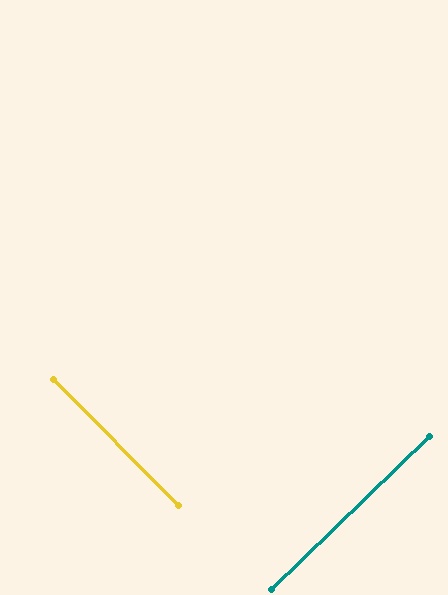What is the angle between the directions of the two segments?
Approximately 89 degrees.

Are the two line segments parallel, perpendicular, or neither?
Perpendicular — they meet at approximately 89°.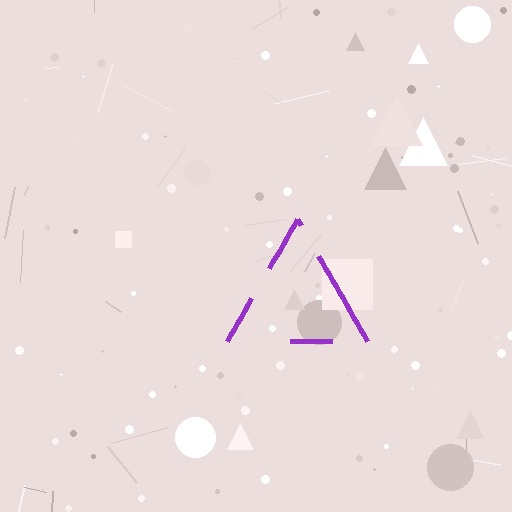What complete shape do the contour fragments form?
The contour fragments form a triangle.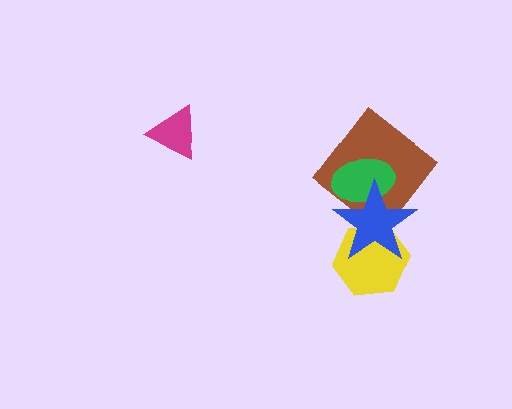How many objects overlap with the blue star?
3 objects overlap with the blue star.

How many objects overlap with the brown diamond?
2 objects overlap with the brown diamond.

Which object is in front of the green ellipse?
The blue star is in front of the green ellipse.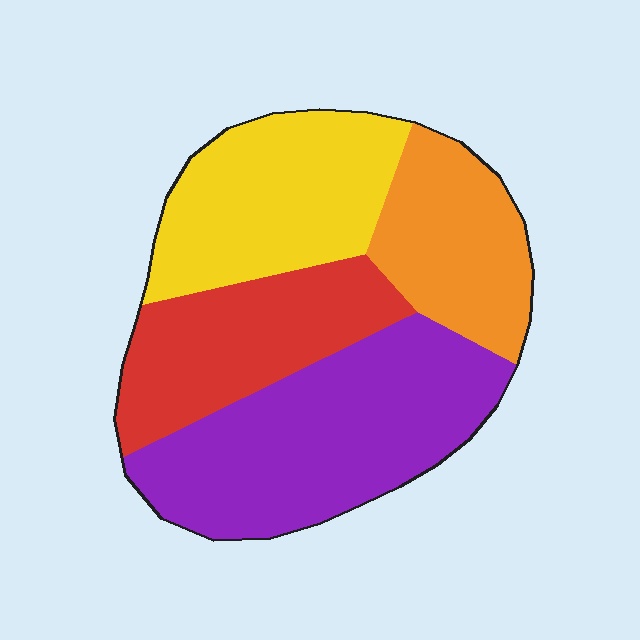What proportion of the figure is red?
Red takes up less than a quarter of the figure.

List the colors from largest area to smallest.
From largest to smallest: purple, yellow, red, orange.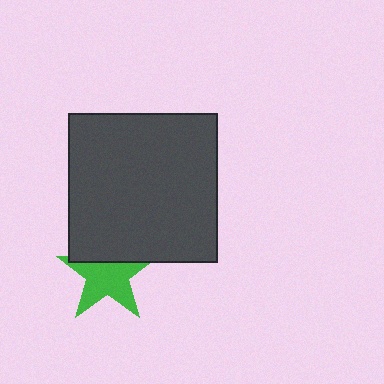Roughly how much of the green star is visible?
Most of it is visible (roughly 67%).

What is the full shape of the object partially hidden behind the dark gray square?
The partially hidden object is a green star.